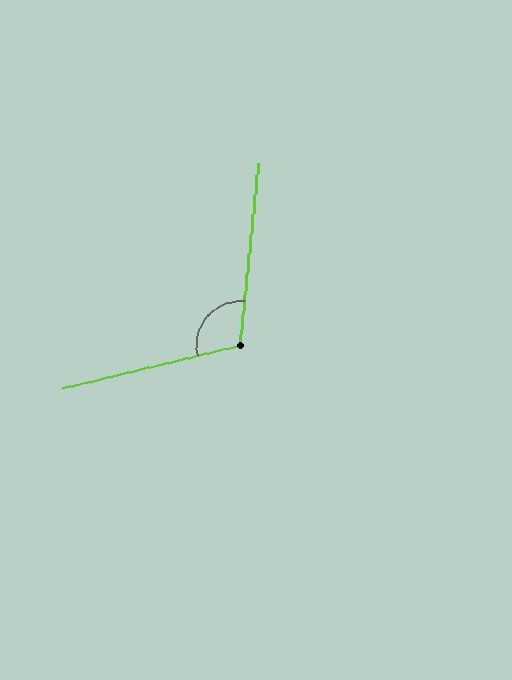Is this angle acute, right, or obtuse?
It is obtuse.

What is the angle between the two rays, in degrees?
Approximately 110 degrees.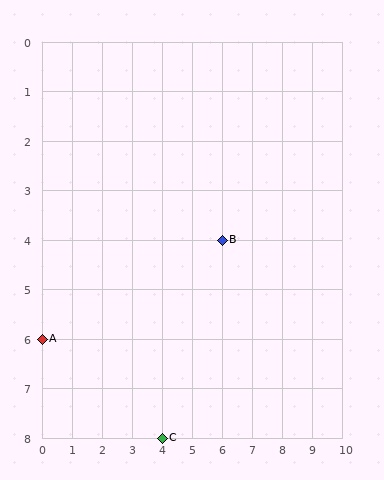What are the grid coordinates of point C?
Point C is at grid coordinates (4, 8).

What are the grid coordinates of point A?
Point A is at grid coordinates (0, 6).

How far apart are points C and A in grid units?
Points C and A are 4 columns and 2 rows apart (about 4.5 grid units diagonally).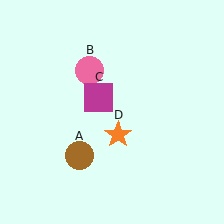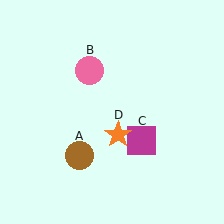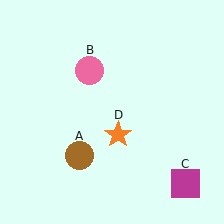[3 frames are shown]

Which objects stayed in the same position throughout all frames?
Brown circle (object A) and pink circle (object B) and orange star (object D) remained stationary.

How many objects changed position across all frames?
1 object changed position: magenta square (object C).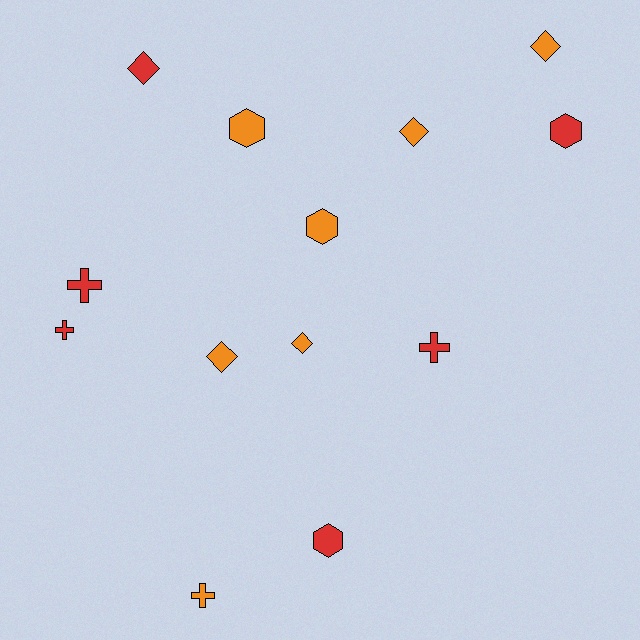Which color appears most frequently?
Orange, with 7 objects.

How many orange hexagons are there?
There are 2 orange hexagons.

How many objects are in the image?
There are 13 objects.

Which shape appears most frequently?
Diamond, with 5 objects.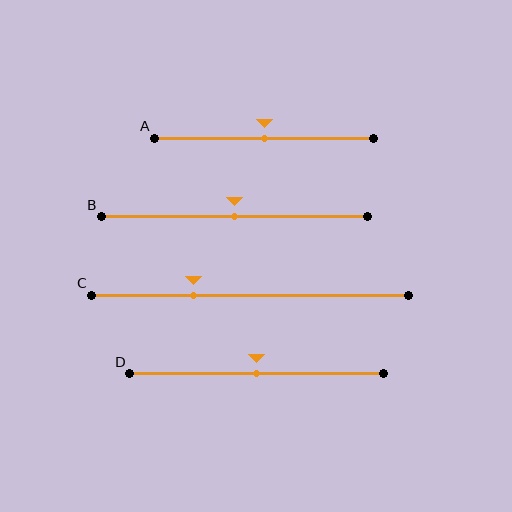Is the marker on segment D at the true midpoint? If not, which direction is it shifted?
Yes, the marker on segment D is at the true midpoint.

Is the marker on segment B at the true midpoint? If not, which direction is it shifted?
Yes, the marker on segment B is at the true midpoint.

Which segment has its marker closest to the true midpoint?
Segment A has its marker closest to the true midpoint.